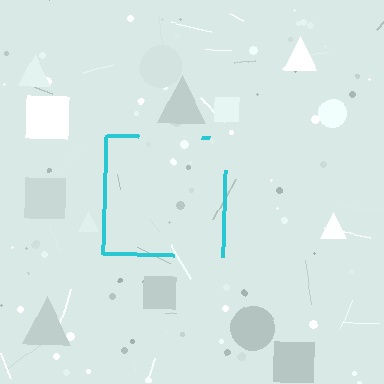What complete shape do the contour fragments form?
The contour fragments form a square.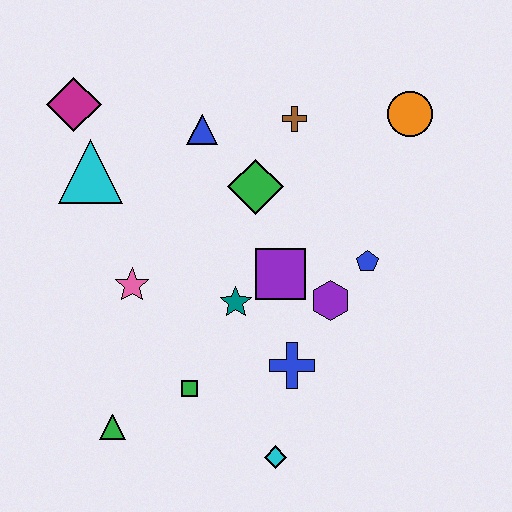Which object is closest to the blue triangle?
The green diamond is closest to the blue triangle.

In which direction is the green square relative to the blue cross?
The green square is to the left of the blue cross.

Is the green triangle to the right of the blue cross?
No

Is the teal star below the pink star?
Yes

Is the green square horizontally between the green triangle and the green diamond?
Yes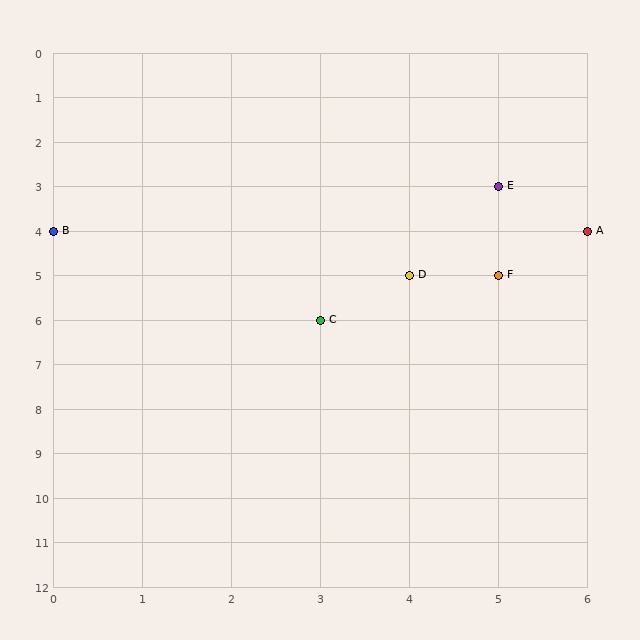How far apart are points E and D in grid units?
Points E and D are 1 column and 2 rows apart (about 2.2 grid units diagonally).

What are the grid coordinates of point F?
Point F is at grid coordinates (5, 5).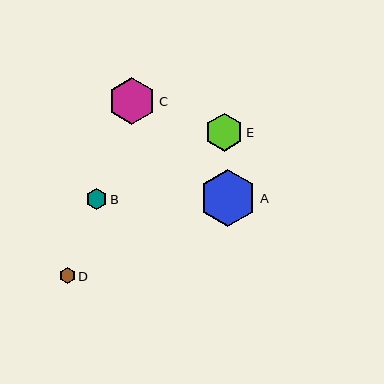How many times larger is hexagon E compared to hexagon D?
Hexagon E is approximately 2.4 times the size of hexagon D.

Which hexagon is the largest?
Hexagon A is the largest with a size of approximately 58 pixels.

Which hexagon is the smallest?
Hexagon D is the smallest with a size of approximately 16 pixels.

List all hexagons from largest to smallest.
From largest to smallest: A, C, E, B, D.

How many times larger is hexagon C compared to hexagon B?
Hexagon C is approximately 2.3 times the size of hexagon B.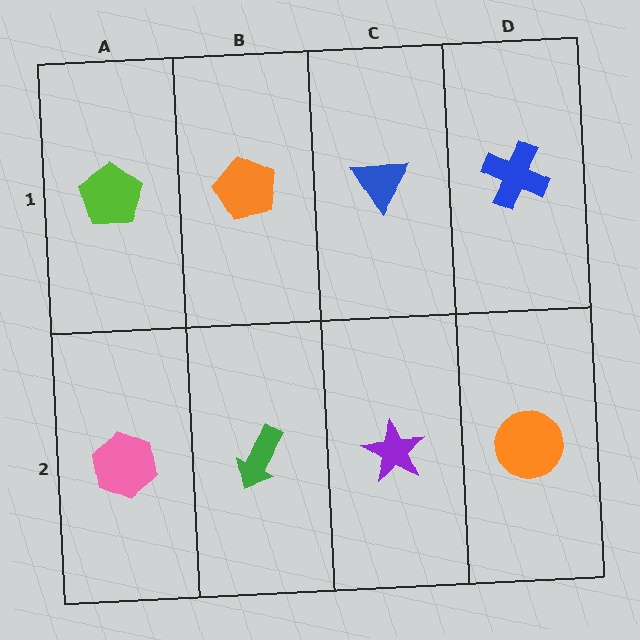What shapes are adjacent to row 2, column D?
A blue cross (row 1, column D), a purple star (row 2, column C).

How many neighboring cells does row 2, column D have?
2.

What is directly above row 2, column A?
A lime pentagon.